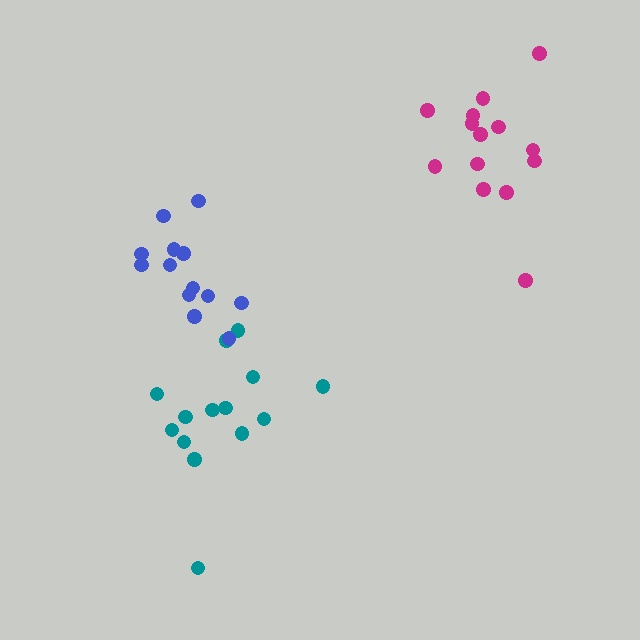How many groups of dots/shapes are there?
There are 3 groups.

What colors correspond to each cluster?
The clusters are colored: teal, magenta, blue.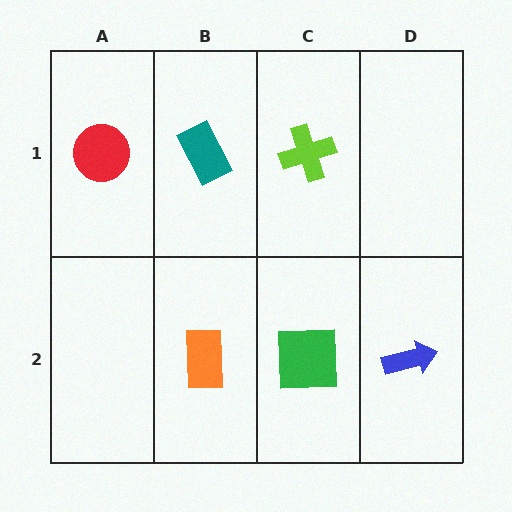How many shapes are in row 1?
3 shapes.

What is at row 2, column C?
A green square.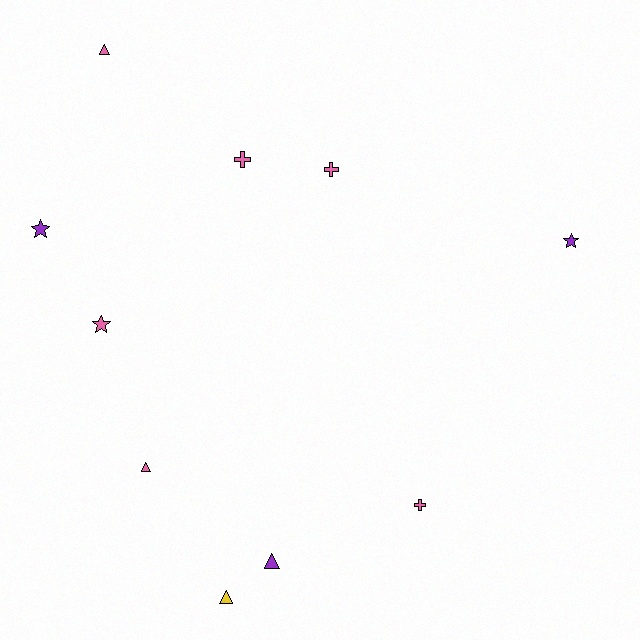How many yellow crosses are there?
There are no yellow crosses.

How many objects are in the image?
There are 10 objects.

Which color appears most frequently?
Pink, with 6 objects.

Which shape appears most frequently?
Triangle, with 4 objects.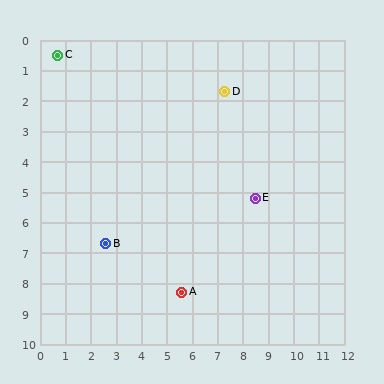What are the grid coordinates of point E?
Point E is at approximately (8.5, 5.2).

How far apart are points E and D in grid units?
Points E and D are about 3.7 grid units apart.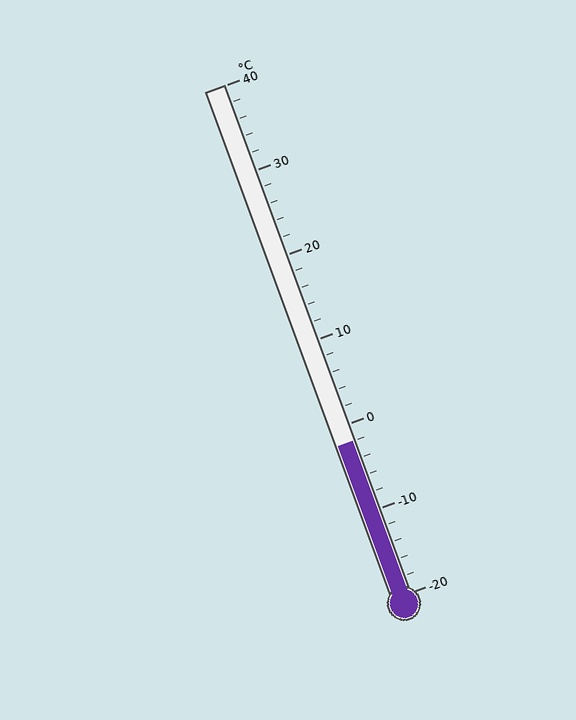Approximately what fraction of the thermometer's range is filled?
The thermometer is filled to approximately 30% of its range.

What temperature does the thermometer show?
The thermometer shows approximately -2°C.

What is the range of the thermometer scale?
The thermometer scale ranges from -20°C to 40°C.